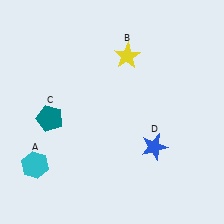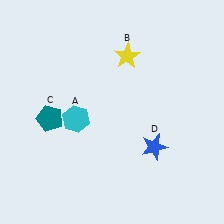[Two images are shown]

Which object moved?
The cyan hexagon (A) moved up.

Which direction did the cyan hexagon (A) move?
The cyan hexagon (A) moved up.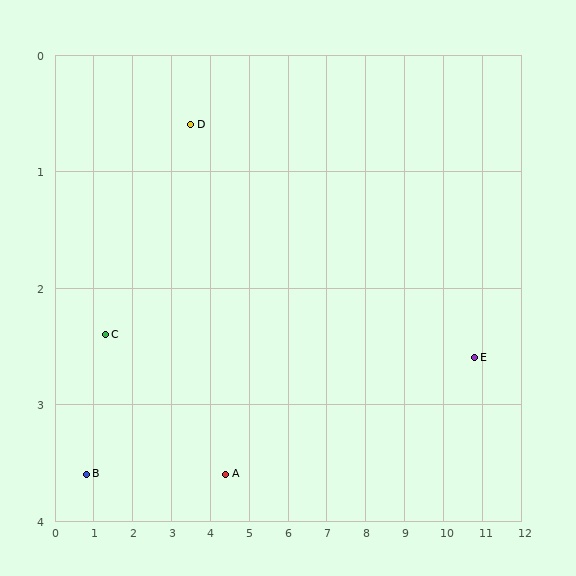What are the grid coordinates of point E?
Point E is at approximately (10.8, 2.6).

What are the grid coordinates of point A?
Point A is at approximately (4.4, 3.6).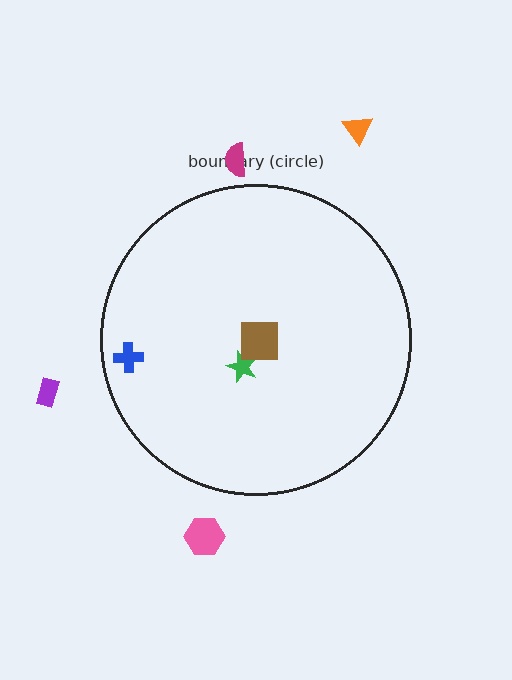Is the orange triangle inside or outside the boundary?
Outside.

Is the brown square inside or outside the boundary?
Inside.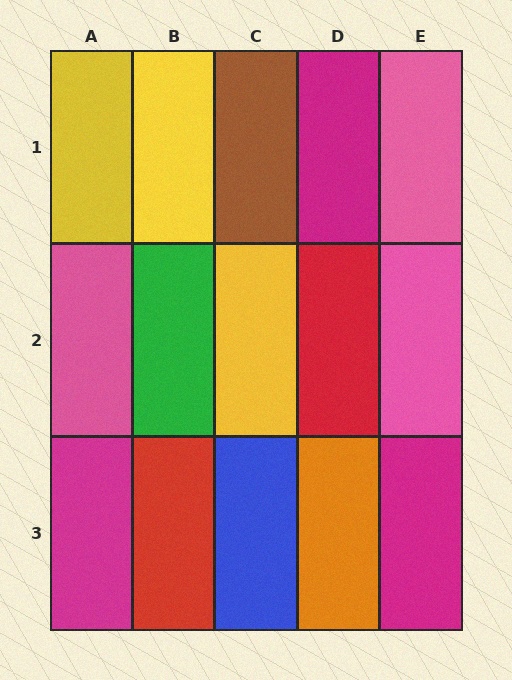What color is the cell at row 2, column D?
Red.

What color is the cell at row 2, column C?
Yellow.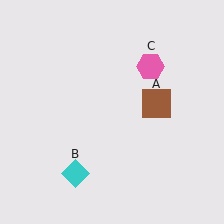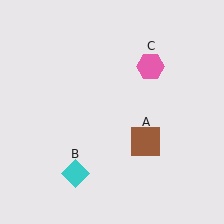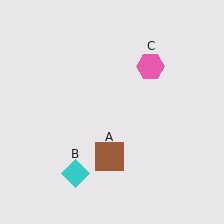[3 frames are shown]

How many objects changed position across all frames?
1 object changed position: brown square (object A).